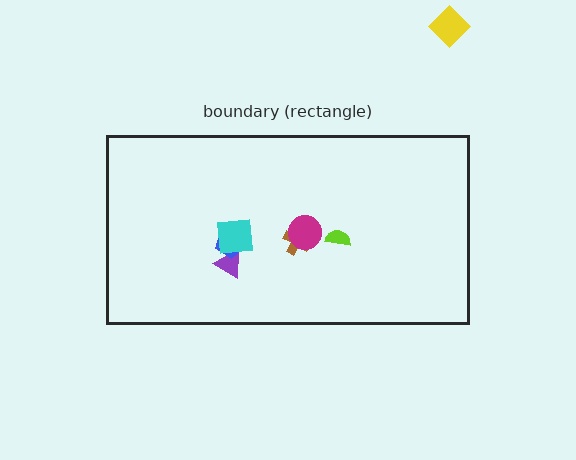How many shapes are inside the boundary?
6 inside, 1 outside.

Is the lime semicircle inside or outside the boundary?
Inside.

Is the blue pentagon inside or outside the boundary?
Inside.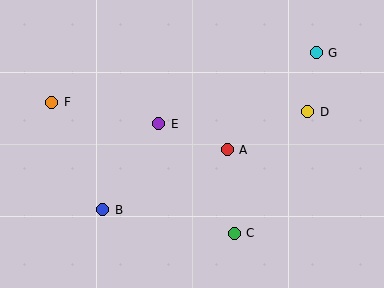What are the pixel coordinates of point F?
Point F is at (52, 102).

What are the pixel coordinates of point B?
Point B is at (103, 210).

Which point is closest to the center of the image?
Point A at (227, 150) is closest to the center.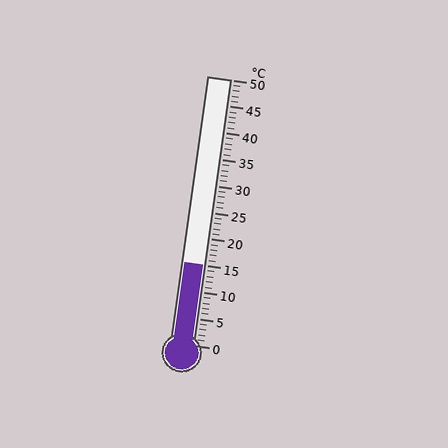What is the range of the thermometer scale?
The thermometer scale ranges from 0°C to 50°C.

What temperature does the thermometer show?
The thermometer shows approximately 15°C.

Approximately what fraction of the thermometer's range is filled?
The thermometer is filled to approximately 30% of its range.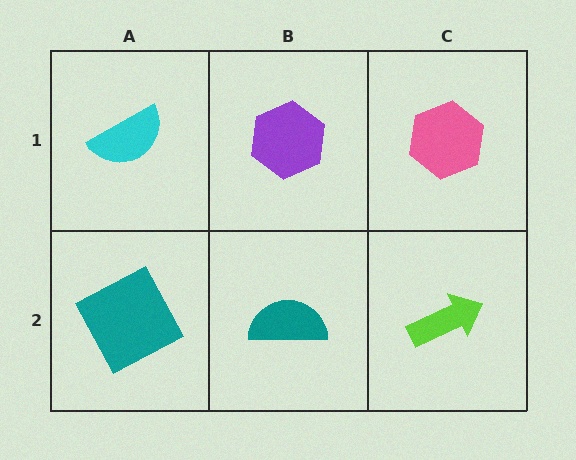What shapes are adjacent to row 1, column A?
A teal square (row 2, column A), a purple hexagon (row 1, column B).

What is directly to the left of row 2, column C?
A teal semicircle.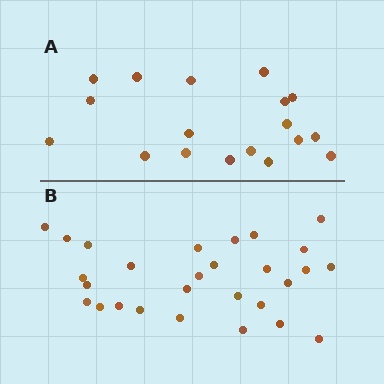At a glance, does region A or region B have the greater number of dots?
Region B (the bottom region) has more dots.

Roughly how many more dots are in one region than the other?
Region B has roughly 10 or so more dots than region A.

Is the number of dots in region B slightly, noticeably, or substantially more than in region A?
Region B has substantially more. The ratio is roughly 1.6 to 1.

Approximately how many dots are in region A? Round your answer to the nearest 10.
About 20 dots. (The exact count is 18, which rounds to 20.)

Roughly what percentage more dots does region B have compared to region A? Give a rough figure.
About 55% more.